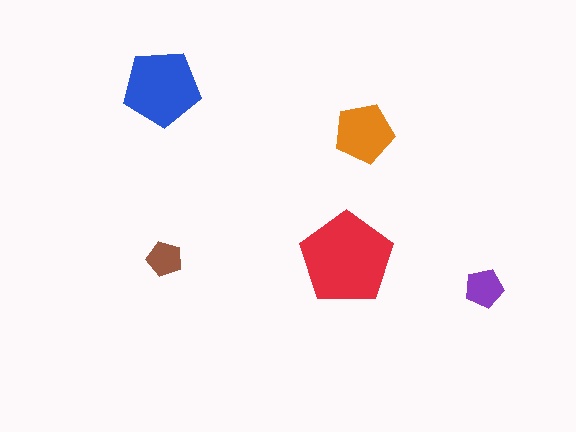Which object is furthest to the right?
The purple pentagon is rightmost.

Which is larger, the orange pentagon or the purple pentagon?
The orange one.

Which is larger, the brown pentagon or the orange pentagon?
The orange one.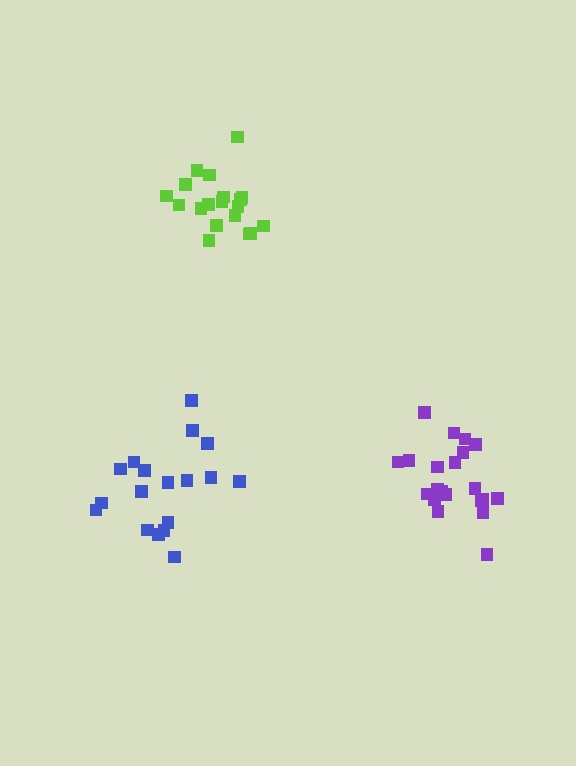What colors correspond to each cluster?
The clusters are colored: purple, lime, blue.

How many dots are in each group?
Group 1: 21 dots, Group 2: 19 dots, Group 3: 18 dots (58 total).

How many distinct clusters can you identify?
There are 3 distinct clusters.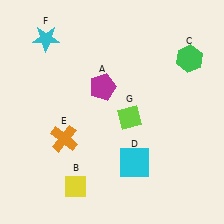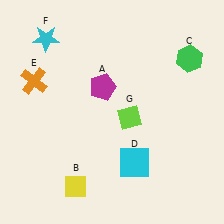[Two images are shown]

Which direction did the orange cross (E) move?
The orange cross (E) moved up.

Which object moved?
The orange cross (E) moved up.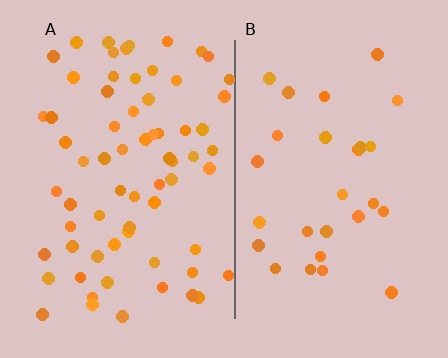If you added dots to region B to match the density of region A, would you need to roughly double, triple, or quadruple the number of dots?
Approximately double.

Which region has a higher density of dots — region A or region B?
A (the left).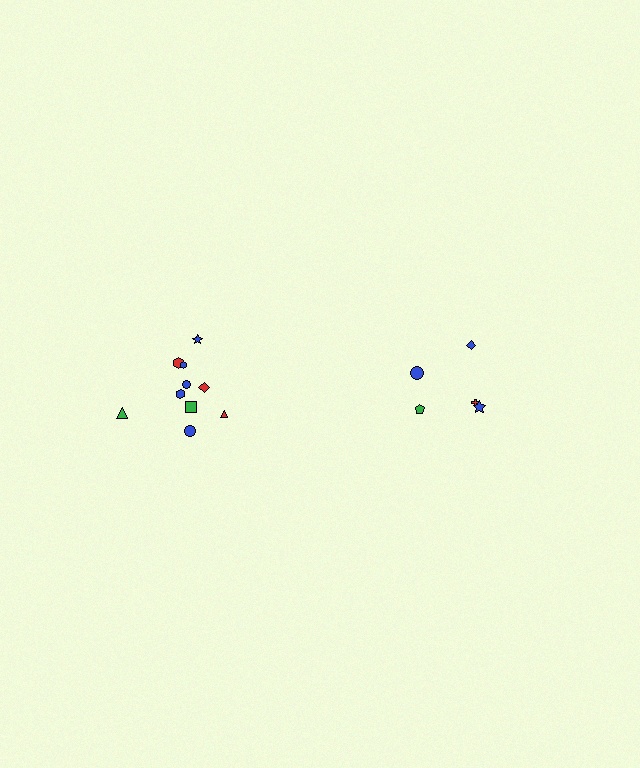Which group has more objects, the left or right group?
The left group.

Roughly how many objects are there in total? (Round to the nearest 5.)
Roughly 15 objects in total.